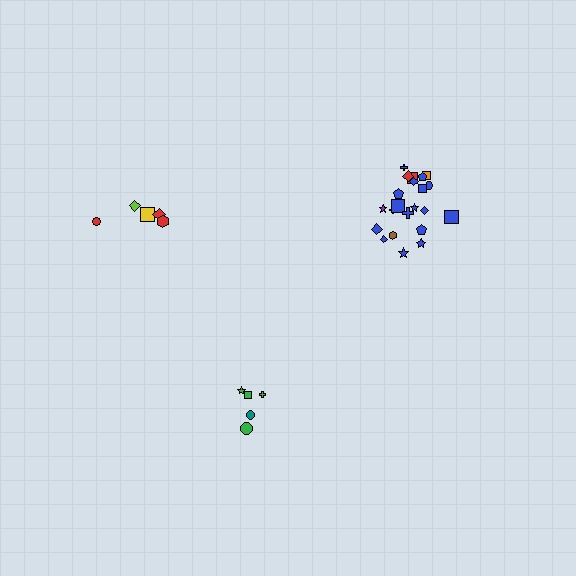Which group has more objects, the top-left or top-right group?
The top-right group.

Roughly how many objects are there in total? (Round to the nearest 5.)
Roughly 30 objects in total.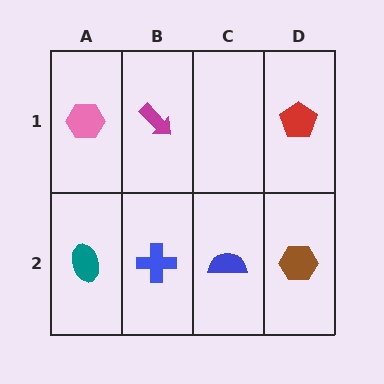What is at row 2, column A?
A teal ellipse.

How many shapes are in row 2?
4 shapes.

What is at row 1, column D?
A red pentagon.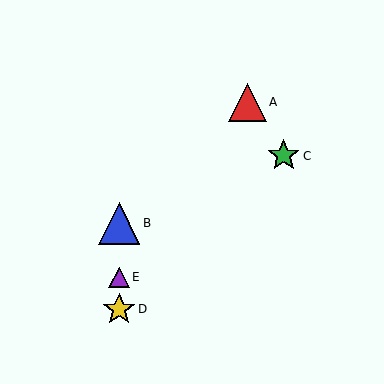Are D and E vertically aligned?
Yes, both are at x≈119.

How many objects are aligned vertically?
3 objects (B, D, E) are aligned vertically.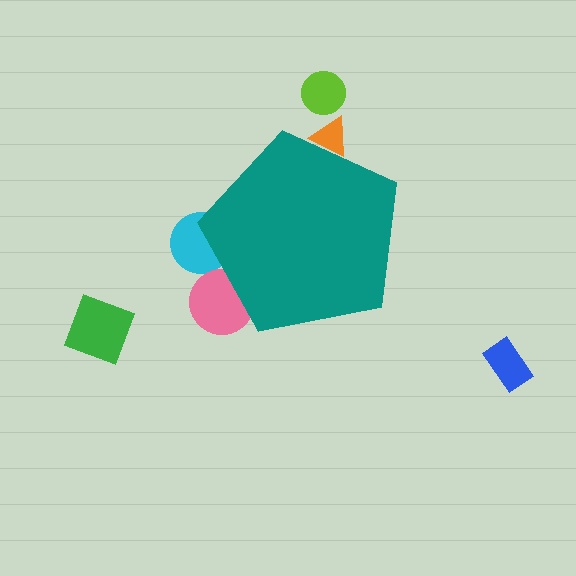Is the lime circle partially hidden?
No, the lime circle is fully visible.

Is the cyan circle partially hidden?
Yes, the cyan circle is partially hidden behind the teal pentagon.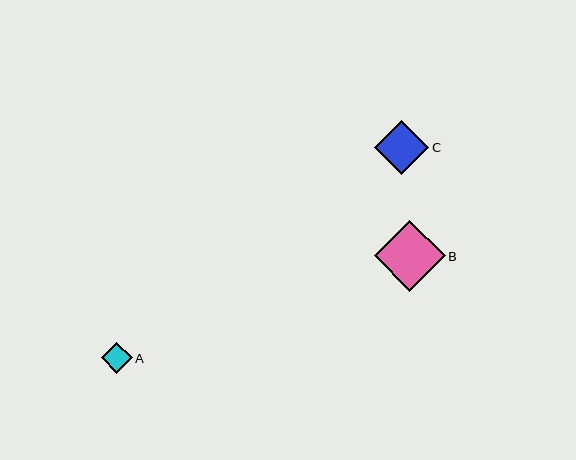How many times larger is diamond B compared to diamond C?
Diamond B is approximately 1.3 times the size of diamond C.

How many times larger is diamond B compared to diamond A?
Diamond B is approximately 2.3 times the size of diamond A.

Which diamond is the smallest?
Diamond A is the smallest with a size of approximately 31 pixels.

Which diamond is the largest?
Diamond B is the largest with a size of approximately 71 pixels.